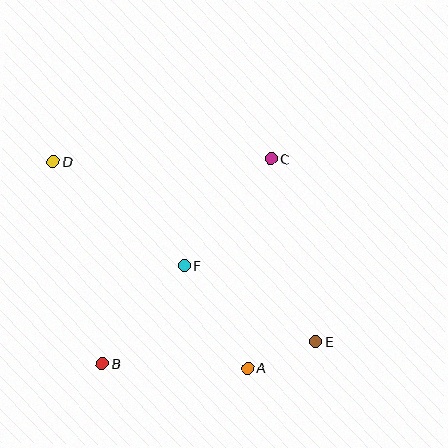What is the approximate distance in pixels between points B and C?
The distance between B and C is approximately 265 pixels.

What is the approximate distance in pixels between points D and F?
The distance between D and F is approximately 167 pixels.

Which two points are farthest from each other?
Points D and E are farthest from each other.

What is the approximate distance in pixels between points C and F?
The distance between C and F is approximately 137 pixels.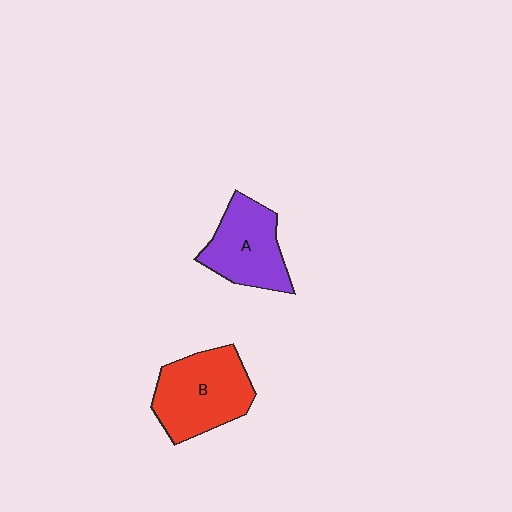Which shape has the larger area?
Shape B (red).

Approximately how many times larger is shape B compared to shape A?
Approximately 1.2 times.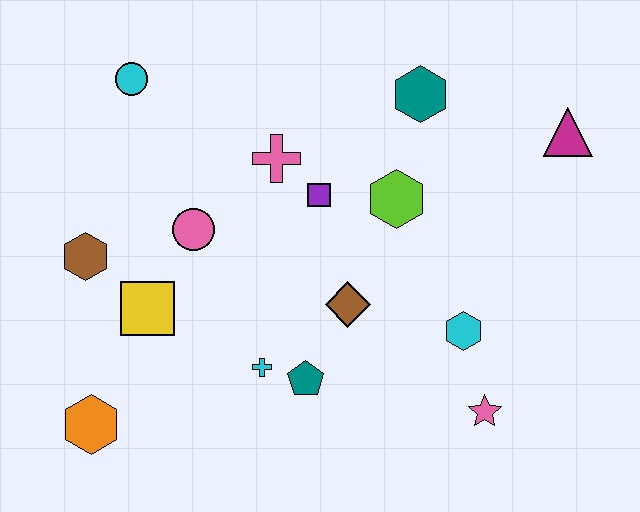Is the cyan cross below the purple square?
Yes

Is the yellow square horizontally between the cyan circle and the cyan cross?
Yes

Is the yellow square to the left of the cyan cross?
Yes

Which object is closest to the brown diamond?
The teal pentagon is closest to the brown diamond.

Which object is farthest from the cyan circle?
The pink star is farthest from the cyan circle.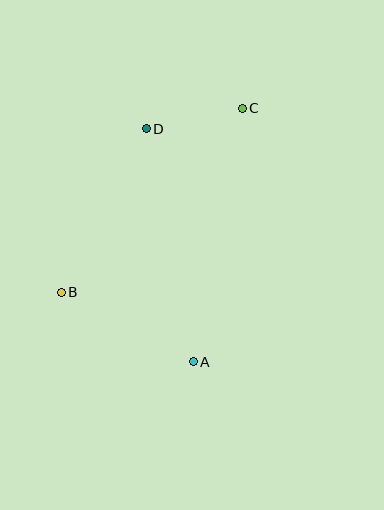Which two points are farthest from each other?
Points A and C are farthest from each other.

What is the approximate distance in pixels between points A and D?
The distance between A and D is approximately 238 pixels.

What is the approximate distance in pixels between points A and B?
The distance between A and B is approximately 149 pixels.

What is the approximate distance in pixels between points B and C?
The distance between B and C is approximately 258 pixels.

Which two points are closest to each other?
Points C and D are closest to each other.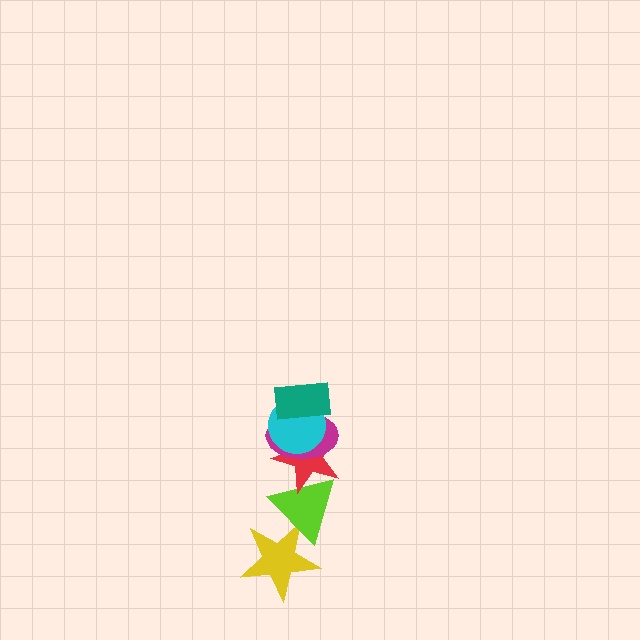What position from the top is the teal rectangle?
The teal rectangle is 1st from the top.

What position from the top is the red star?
The red star is 4th from the top.